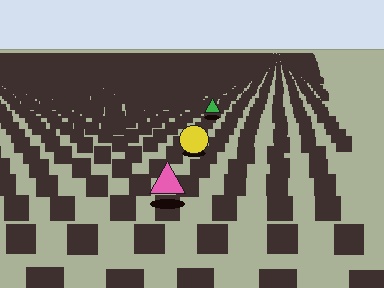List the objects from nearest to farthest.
From nearest to farthest: the pink triangle, the yellow circle, the green triangle.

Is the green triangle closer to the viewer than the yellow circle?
No. The yellow circle is closer — you can tell from the texture gradient: the ground texture is coarser near it.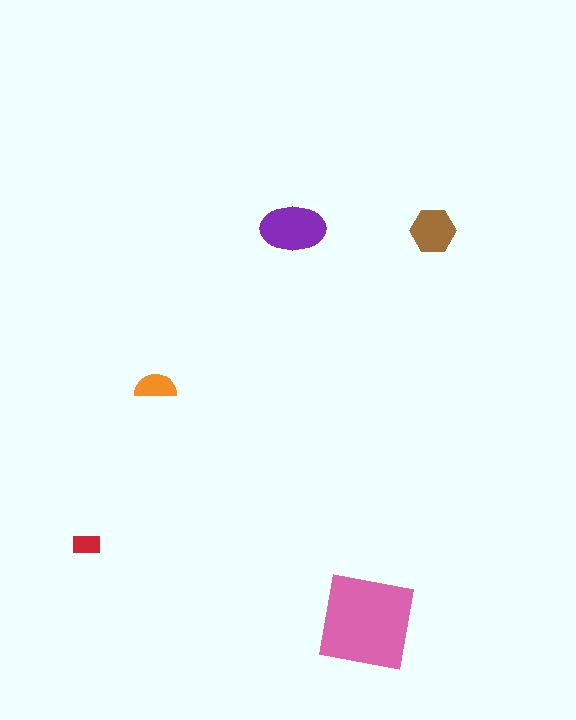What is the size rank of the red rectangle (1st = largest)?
5th.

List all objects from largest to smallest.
The pink square, the purple ellipse, the brown hexagon, the orange semicircle, the red rectangle.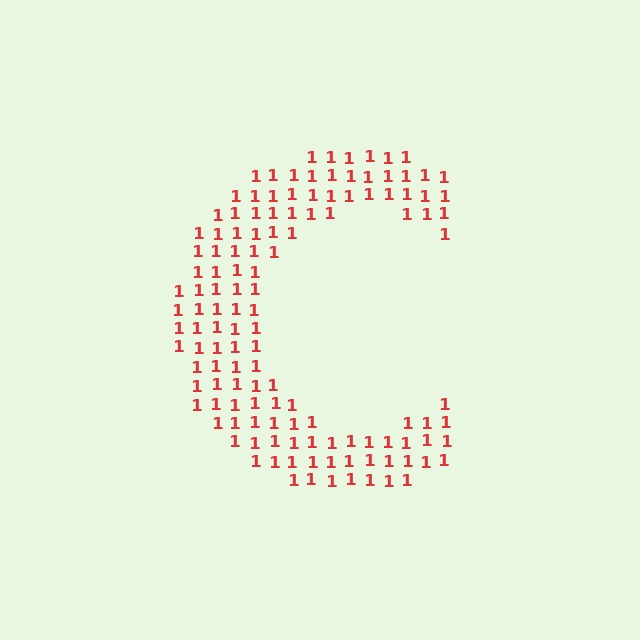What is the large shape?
The large shape is the letter C.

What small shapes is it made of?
It is made of small digit 1's.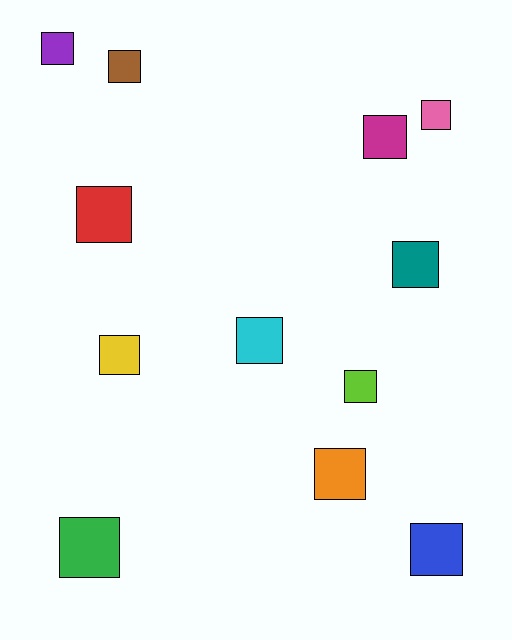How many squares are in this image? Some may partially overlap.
There are 12 squares.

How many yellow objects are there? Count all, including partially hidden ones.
There is 1 yellow object.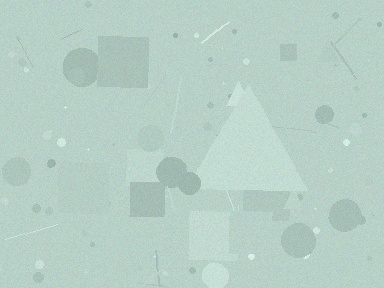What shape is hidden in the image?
A triangle is hidden in the image.